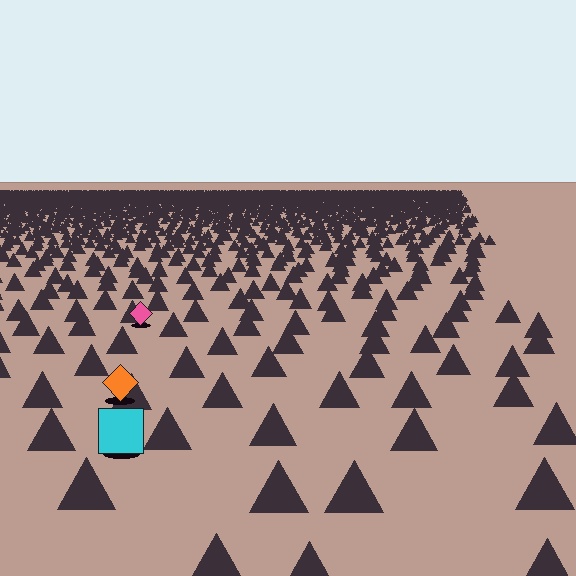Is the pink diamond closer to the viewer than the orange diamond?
No. The orange diamond is closer — you can tell from the texture gradient: the ground texture is coarser near it.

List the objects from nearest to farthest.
From nearest to farthest: the cyan square, the orange diamond, the pink diamond.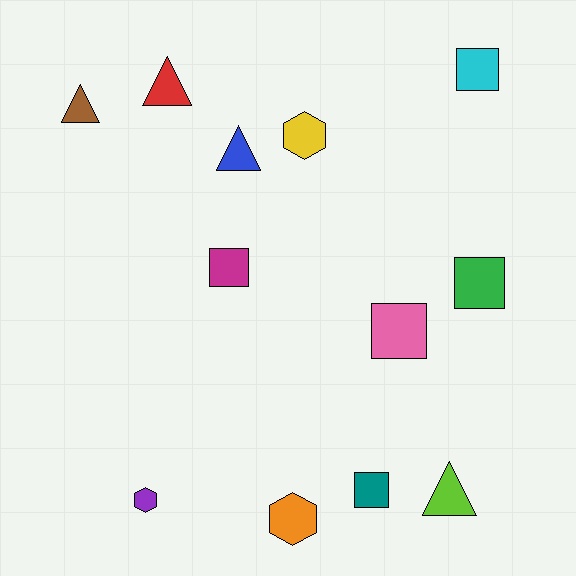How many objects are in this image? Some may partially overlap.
There are 12 objects.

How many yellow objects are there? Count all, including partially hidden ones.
There is 1 yellow object.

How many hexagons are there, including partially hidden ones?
There are 3 hexagons.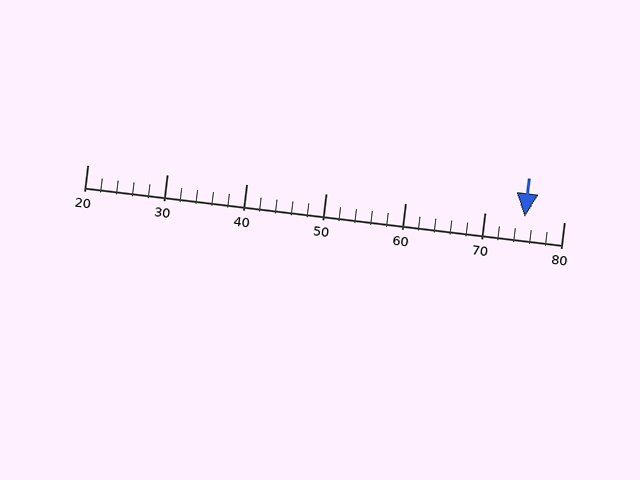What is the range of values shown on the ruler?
The ruler shows values from 20 to 80.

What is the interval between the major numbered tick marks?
The major tick marks are spaced 10 units apart.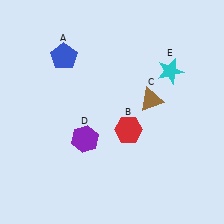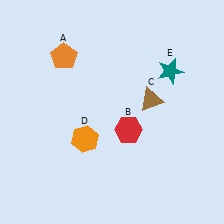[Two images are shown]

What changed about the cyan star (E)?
In Image 1, E is cyan. In Image 2, it changed to teal.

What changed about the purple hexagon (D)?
In Image 1, D is purple. In Image 2, it changed to orange.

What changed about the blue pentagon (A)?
In Image 1, A is blue. In Image 2, it changed to orange.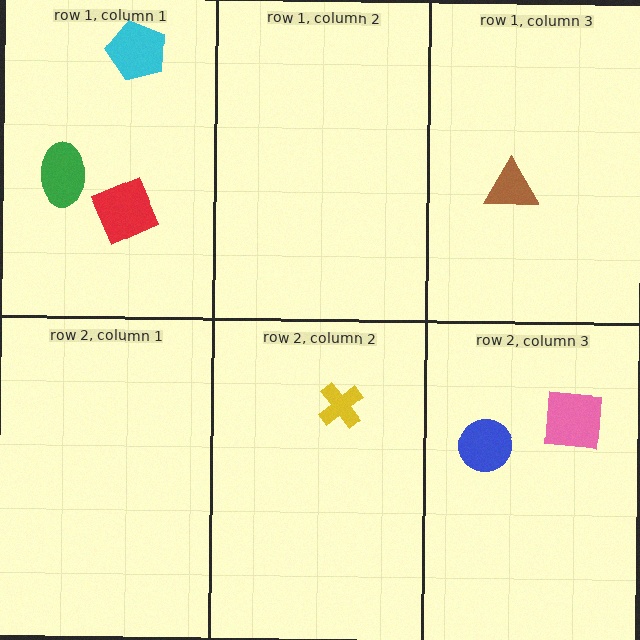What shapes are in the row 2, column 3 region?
The blue circle, the pink square.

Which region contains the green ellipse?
The row 1, column 1 region.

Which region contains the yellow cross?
The row 2, column 2 region.